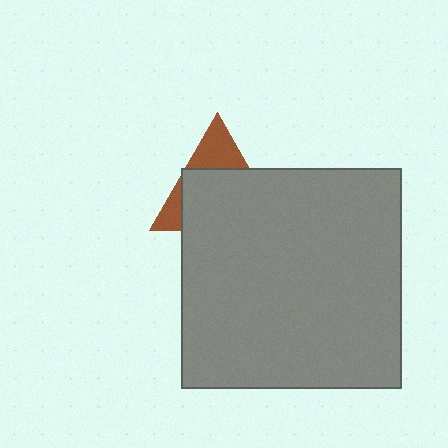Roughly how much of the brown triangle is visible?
A small part of it is visible (roughly 33%).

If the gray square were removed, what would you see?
You would see the complete brown triangle.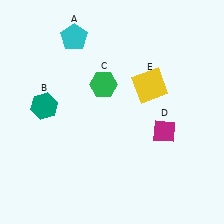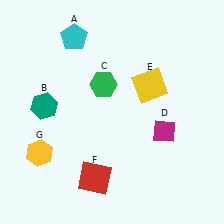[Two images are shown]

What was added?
A red square (F), a yellow hexagon (G) were added in Image 2.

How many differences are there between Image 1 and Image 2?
There are 2 differences between the two images.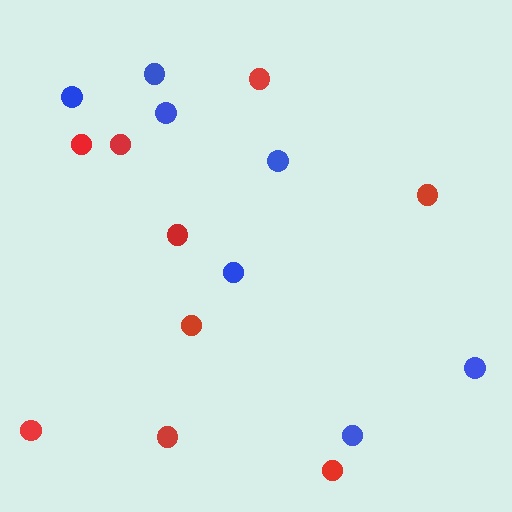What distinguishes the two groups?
There are 2 groups: one group of blue circles (7) and one group of red circles (9).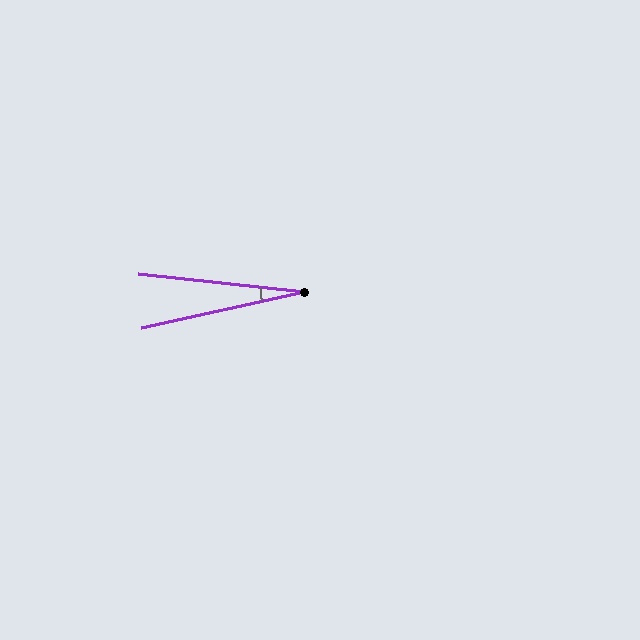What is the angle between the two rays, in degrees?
Approximately 18 degrees.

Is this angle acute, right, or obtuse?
It is acute.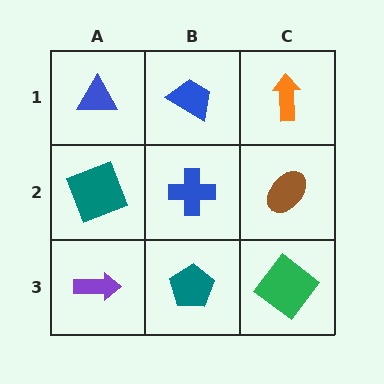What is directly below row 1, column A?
A teal square.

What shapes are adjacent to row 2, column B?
A blue trapezoid (row 1, column B), a teal pentagon (row 3, column B), a teal square (row 2, column A), a brown ellipse (row 2, column C).